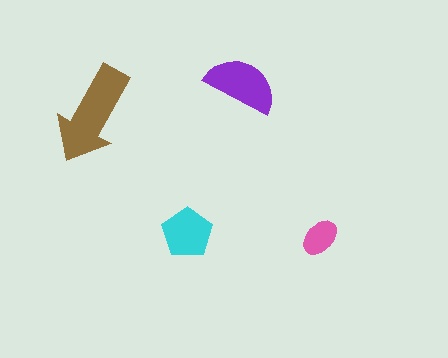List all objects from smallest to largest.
The pink ellipse, the cyan pentagon, the purple semicircle, the brown arrow.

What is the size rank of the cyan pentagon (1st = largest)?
3rd.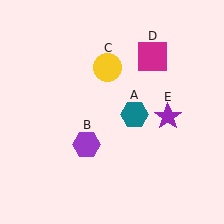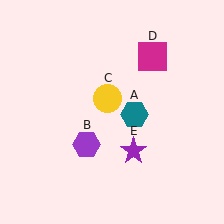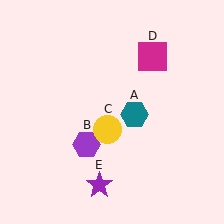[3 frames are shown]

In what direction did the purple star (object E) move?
The purple star (object E) moved down and to the left.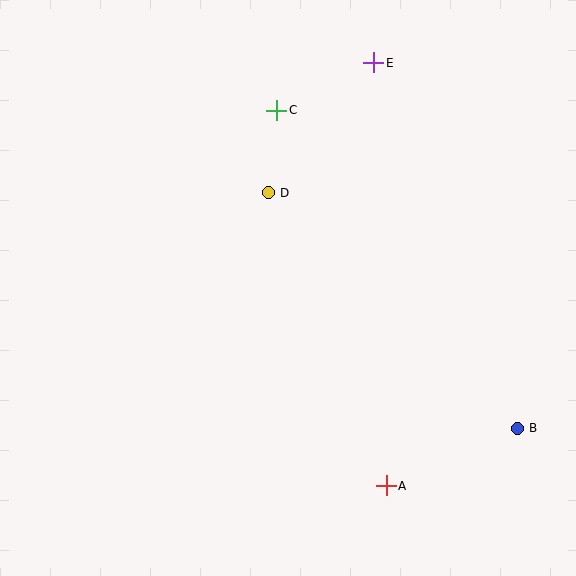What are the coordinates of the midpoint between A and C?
The midpoint between A and C is at (331, 298).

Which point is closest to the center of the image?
Point D at (268, 193) is closest to the center.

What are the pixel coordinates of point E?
Point E is at (374, 63).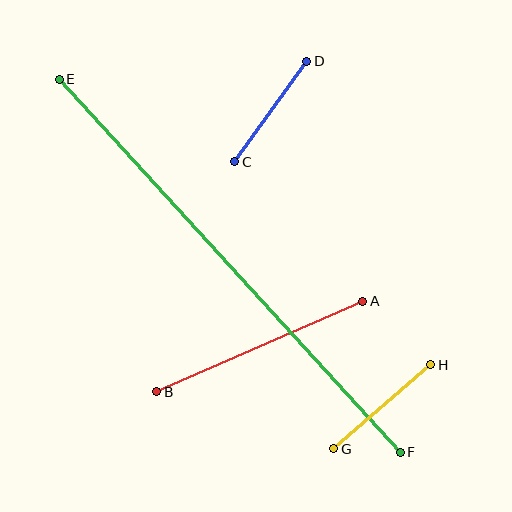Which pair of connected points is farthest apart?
Points E and F are farthest apart.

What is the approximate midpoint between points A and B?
The midpoint is at approximately (260, 347) pixels.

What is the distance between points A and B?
The distance is approximately 225 pixels.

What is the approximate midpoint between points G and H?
The midpoint is at approximately (382, 407) pixels.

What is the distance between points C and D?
The distance is approximately 124 pixels.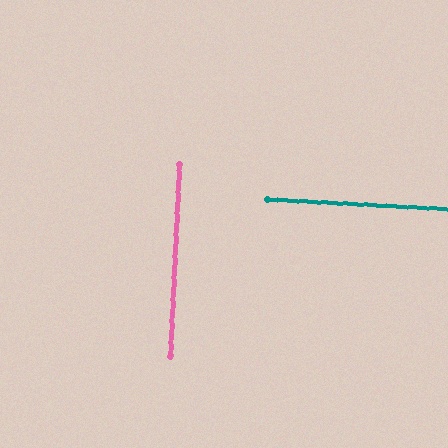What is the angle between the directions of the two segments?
Approximately 90 degrees.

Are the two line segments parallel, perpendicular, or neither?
Perpendicular — they meet at approximately 90°.